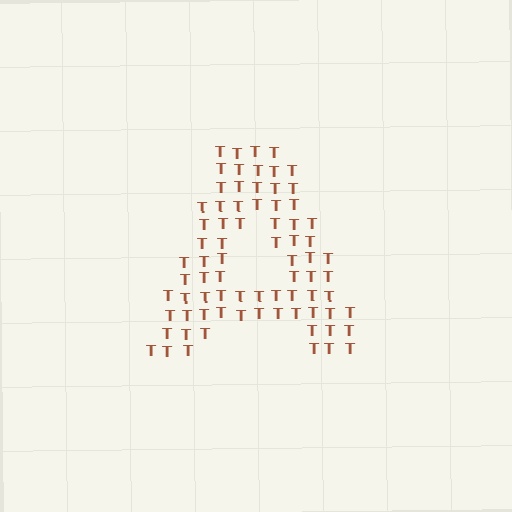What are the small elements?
The small elements are letter T's.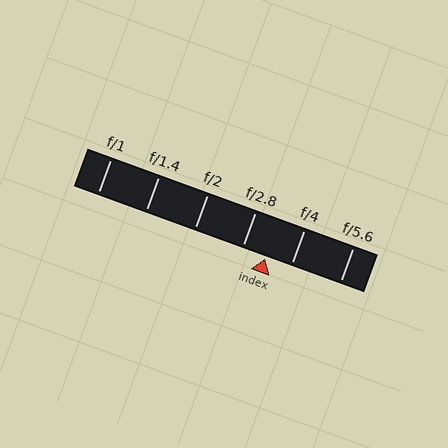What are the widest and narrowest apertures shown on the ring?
The widest aperture shown is f/1 and the narrowest is f/5.6.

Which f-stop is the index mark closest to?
The index mark is closest to f/2.8.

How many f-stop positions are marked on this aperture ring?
There are 6 f-stop positions marked.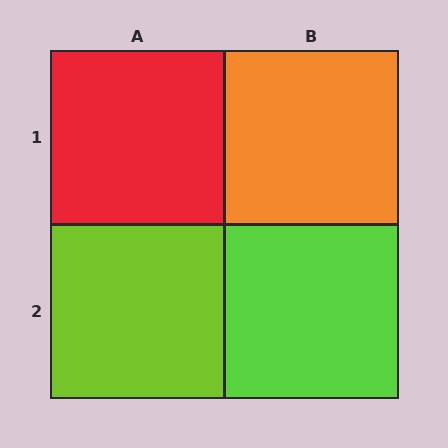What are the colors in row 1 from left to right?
Red, orange.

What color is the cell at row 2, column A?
Lime.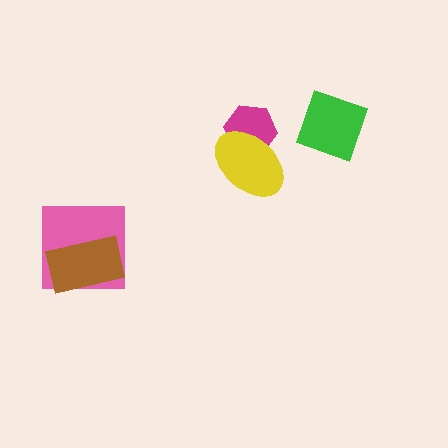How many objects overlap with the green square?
0 objects overlap with the green square.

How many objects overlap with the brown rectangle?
1 object overlaps with the brown rectangle.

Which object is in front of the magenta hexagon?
The yellow ellipse is in front of the magenta hexagon.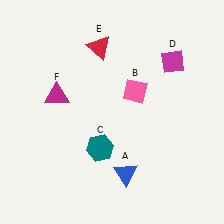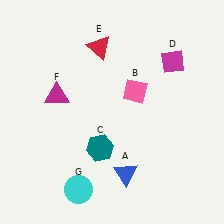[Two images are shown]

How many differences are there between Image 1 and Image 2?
There is 1 difference between the two images.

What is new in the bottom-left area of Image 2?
A cyan circle (G) was added in the bottom-left area of Image 2.